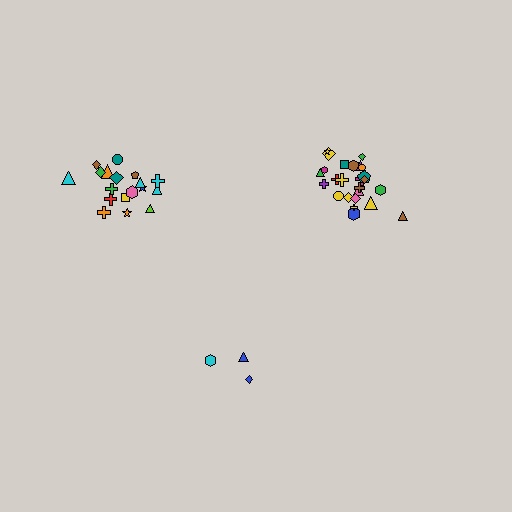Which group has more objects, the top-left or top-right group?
The top-right group.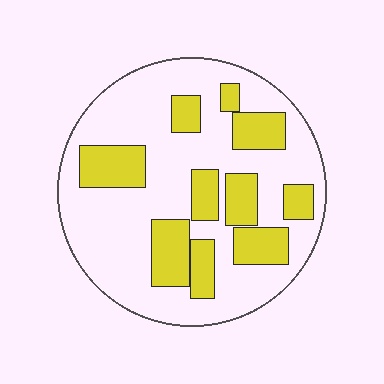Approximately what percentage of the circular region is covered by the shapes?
Approximately 30%.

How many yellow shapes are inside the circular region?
10.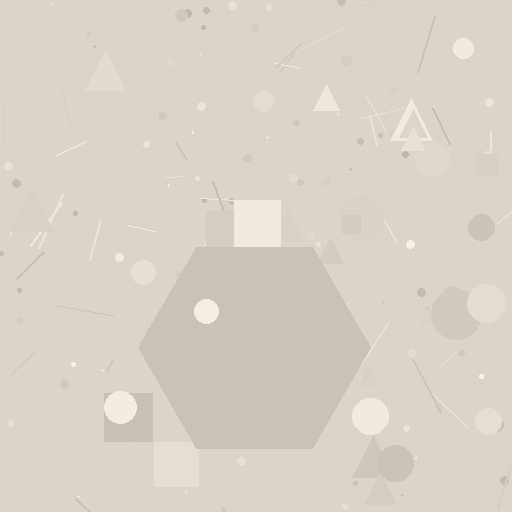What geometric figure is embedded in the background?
A hexagon is embedded in the background.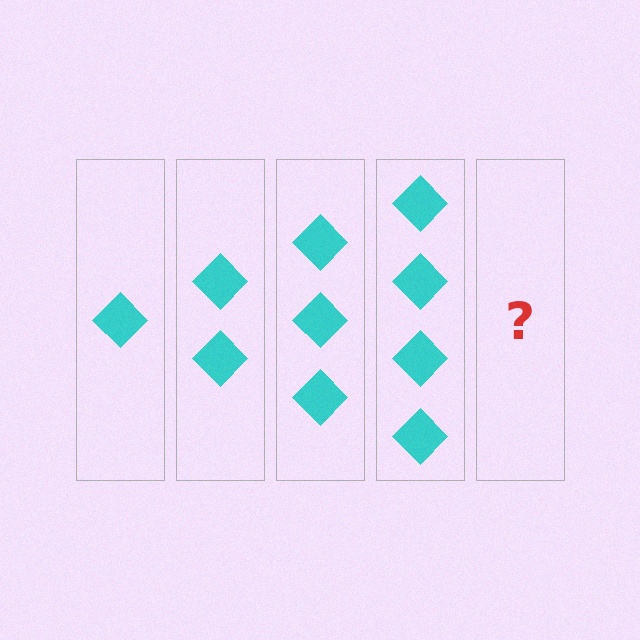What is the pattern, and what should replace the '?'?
The pattern is that each step adds one more diamond. The '?' should be 5 diamonds.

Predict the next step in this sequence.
The next step is 5 diamonds.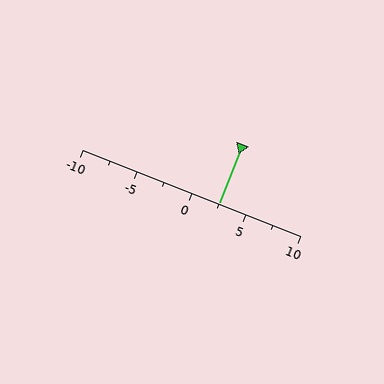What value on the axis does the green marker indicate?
The marker indicates approximately 2.5.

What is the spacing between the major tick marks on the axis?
The major ticks are spaced 5 apart.